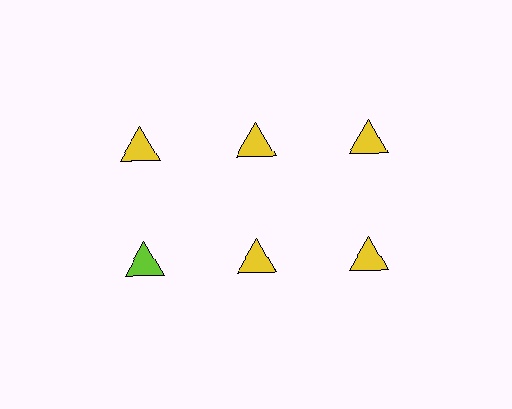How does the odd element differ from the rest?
It has a different color: lime instead of yellow.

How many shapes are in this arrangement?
There are 6 shapes arranged in a grid pattern.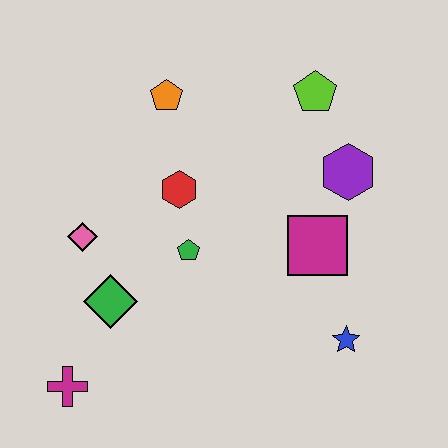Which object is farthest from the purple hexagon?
The magenta cross is farthest from the purple hexagon.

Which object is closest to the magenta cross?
The green diamond is closest to the magenta cross.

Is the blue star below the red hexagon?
Yes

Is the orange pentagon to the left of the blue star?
Yes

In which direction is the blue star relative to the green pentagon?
The blue star is to the right of the green pentagon.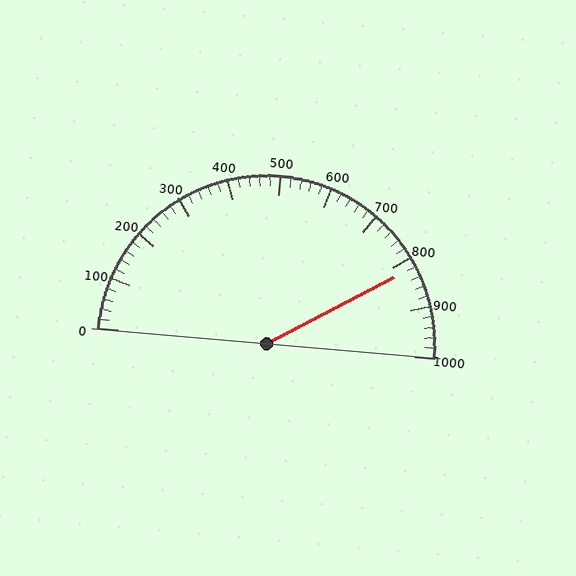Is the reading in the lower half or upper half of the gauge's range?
The reading is in the upper half of the range (0 to 1000).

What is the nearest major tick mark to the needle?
The nearest major tick mark is 800.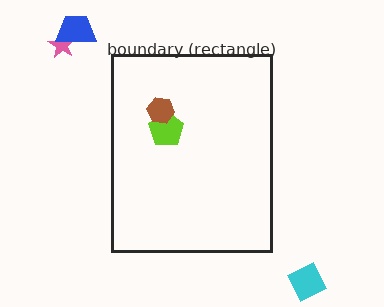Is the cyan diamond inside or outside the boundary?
Outside.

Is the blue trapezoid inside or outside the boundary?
Outside.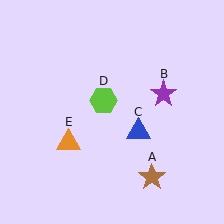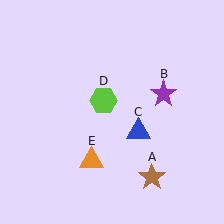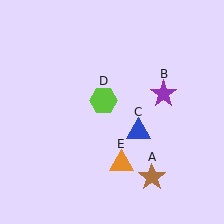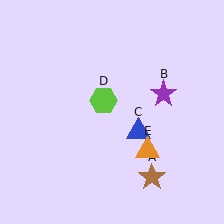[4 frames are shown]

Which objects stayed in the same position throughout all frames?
Brown star (object A) and purple star (object B) and blue triangle (object C) and lime hexagon (object D) remained stationary.